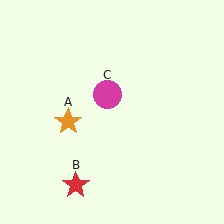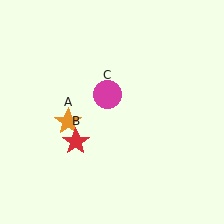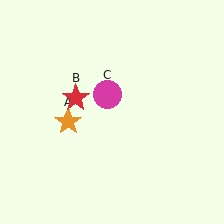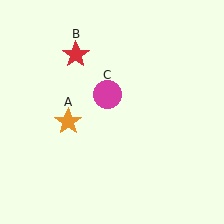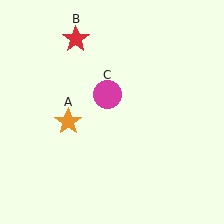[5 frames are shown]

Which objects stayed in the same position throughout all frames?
Orange star (object A) and magenta circle (object C) remained stationary.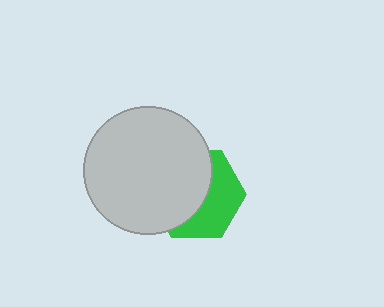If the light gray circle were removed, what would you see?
You would see the complete green hexagon.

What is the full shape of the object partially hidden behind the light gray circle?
The partially hidden object is a green hexagon.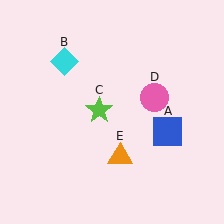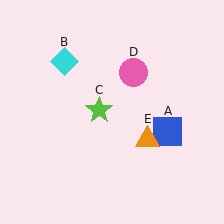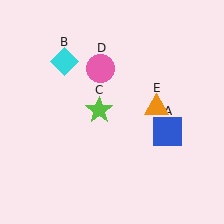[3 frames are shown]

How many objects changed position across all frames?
2 objects changed position: pink circle (object D), orange triangle (object E).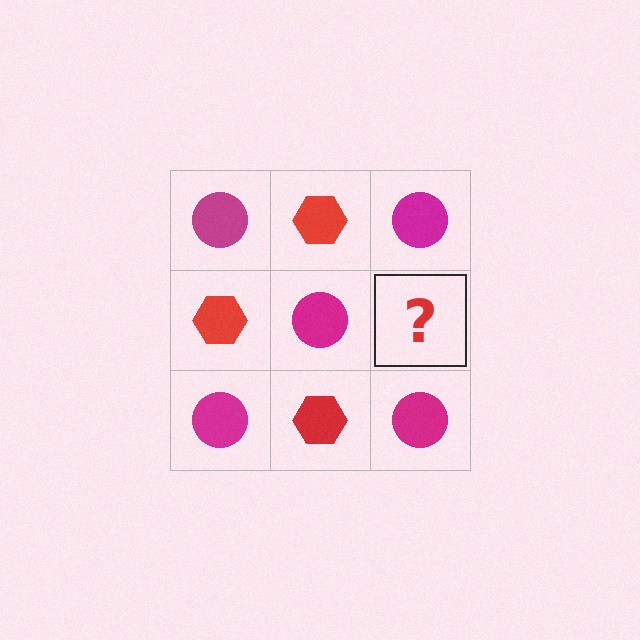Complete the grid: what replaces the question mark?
The question mark should be replaced with a red hexagon.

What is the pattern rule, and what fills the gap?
The rule is that it alternates magenta circle and red hexagon in a checkerboard pattern. The gap should be filled with a red hexagon.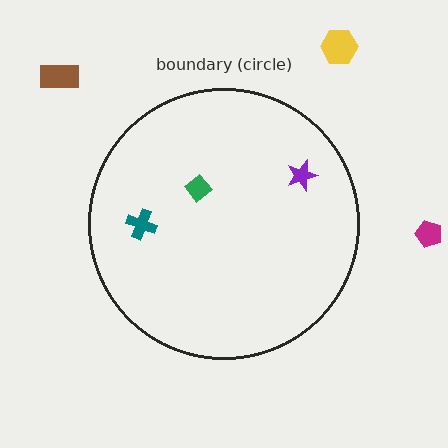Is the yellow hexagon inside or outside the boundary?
Outside.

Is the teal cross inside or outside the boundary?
Inside.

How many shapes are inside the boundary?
3 inside, 3 outside.